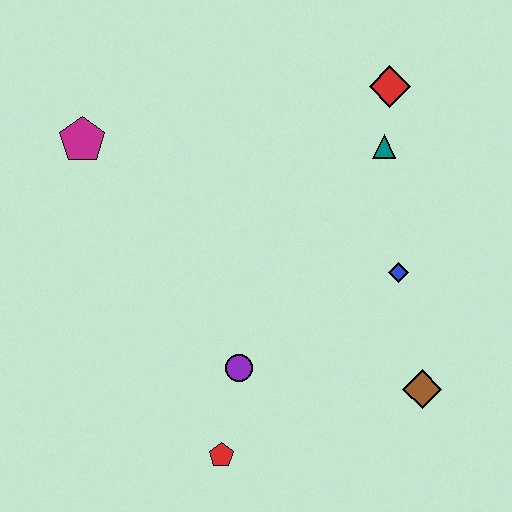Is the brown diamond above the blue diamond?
No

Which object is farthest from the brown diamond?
The magenta pentagon is farthest from the brown diamond.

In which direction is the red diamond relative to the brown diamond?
The red diamond is above the brown diamond.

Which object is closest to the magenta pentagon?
The purple circle is closest to the magenta pentagon.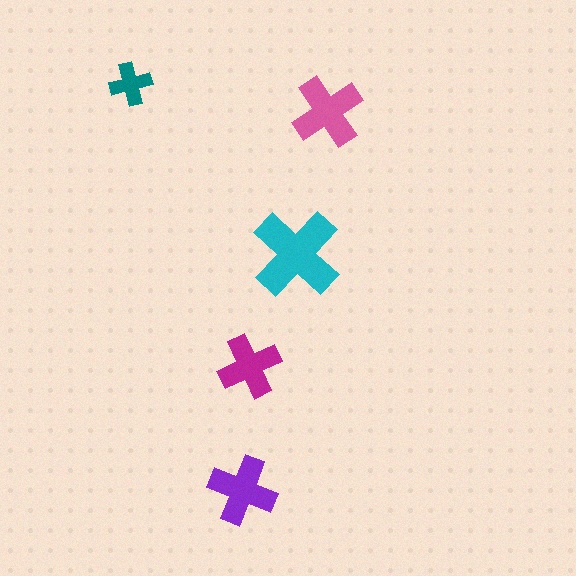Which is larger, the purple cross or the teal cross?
The purple one.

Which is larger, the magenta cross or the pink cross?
The pink one.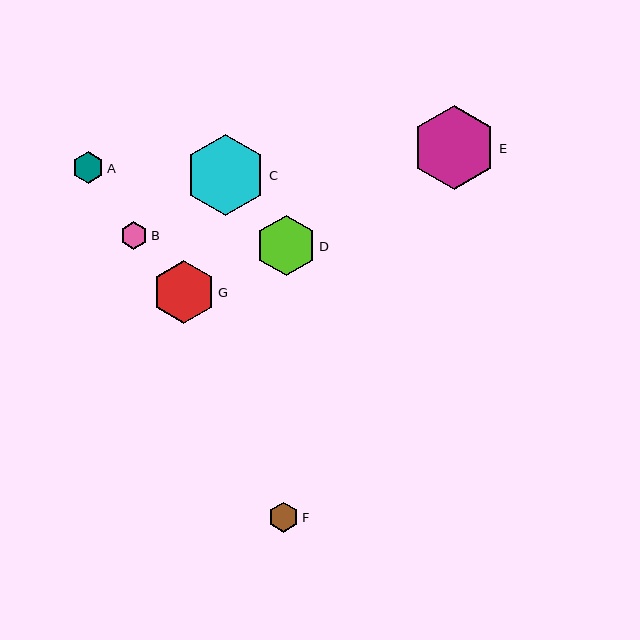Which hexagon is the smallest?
Hexagon B is the smallest with a size of approximately 28 pixels.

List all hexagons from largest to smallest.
From largest to smallest: E, C, G, D, A, F, B.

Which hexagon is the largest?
Hexagon E is the largest with a size of approximately 84 pixels.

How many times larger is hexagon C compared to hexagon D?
Hexagon C is approximately 1.3 times the size of hexagon D.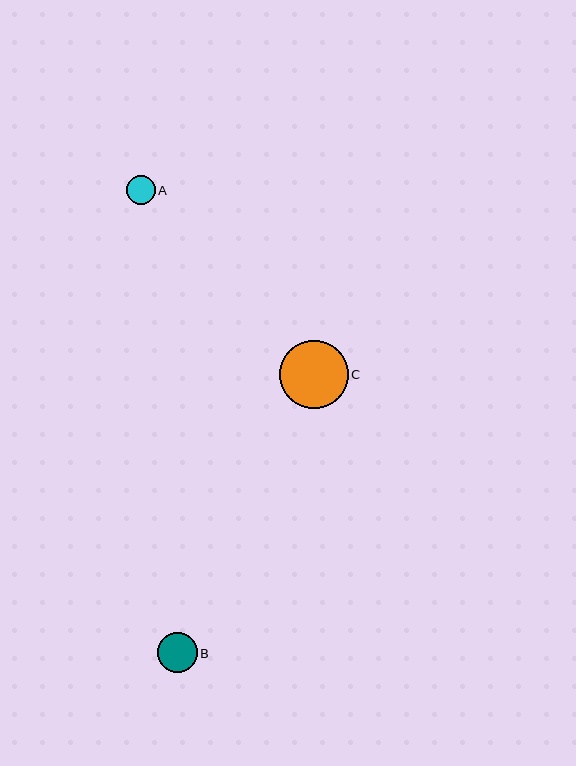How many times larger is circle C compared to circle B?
Circle C is approximately 1.7 times the size of circle B.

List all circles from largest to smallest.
From largest to smallest: C, B, A.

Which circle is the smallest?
Circle A is the smallest with a size of approximately 29 pixels.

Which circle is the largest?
Circle C is the largest with a size of approximately 69 pixels.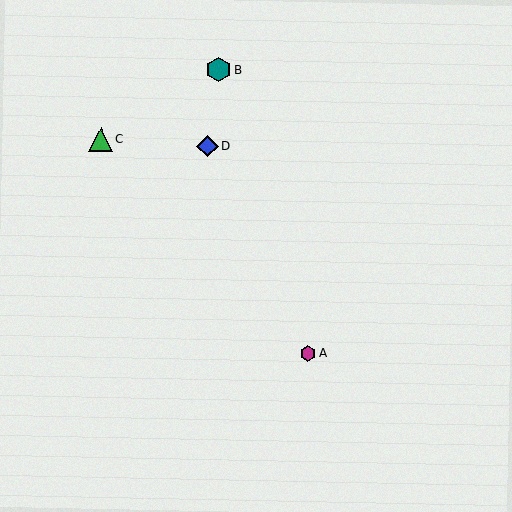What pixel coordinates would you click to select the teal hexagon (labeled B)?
Click at (218, 70) to select the teal hexagon B.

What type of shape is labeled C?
Shape C is a green triangle.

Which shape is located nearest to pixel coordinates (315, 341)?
The magenta hexagon (labeled A) at (308, 353) is nearest to that location.